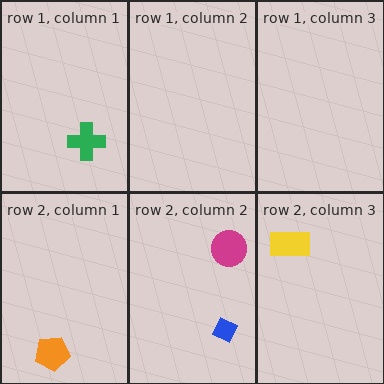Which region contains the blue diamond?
The row 2, column 2 region.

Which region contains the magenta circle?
The row 2, column 2 region.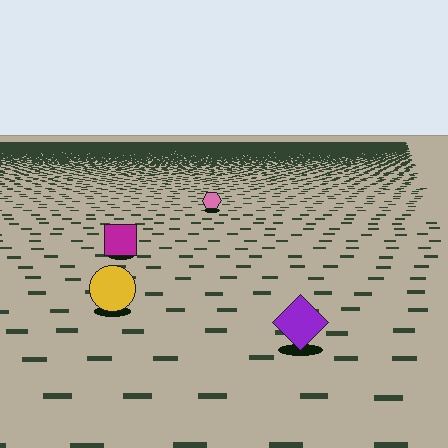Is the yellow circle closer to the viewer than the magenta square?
Yes. The yellow circle is closer — you can tell from the texture gradient: the ground texture is coarser near it.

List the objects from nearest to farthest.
From nearest to farthest: the purple diamond, the yellow circle, the magenta square, the pink hexagon.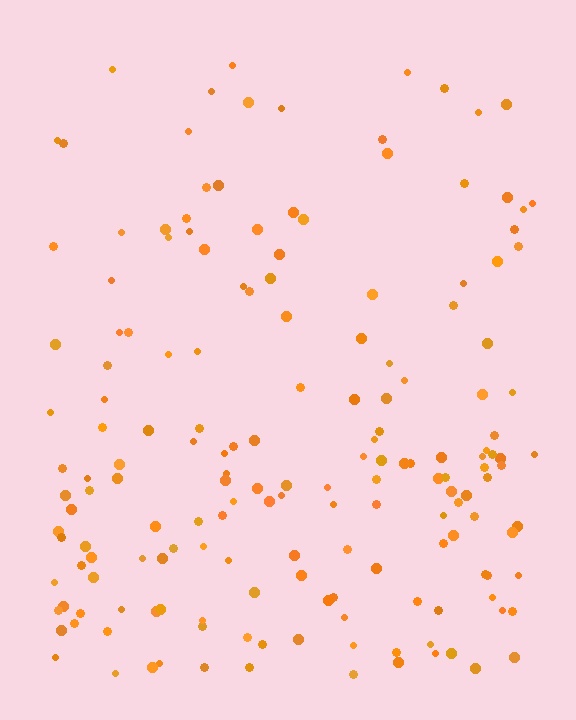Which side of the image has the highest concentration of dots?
The bottom.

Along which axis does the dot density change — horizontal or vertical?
Vertical.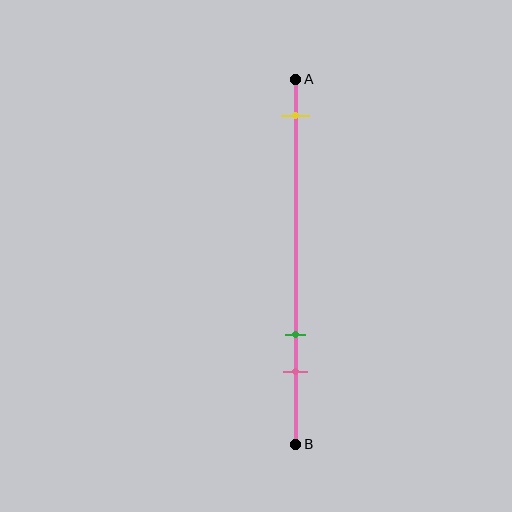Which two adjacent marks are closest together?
The green and pink marks are the closest adjacent pair.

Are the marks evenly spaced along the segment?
No, the marks are not evenly spaced.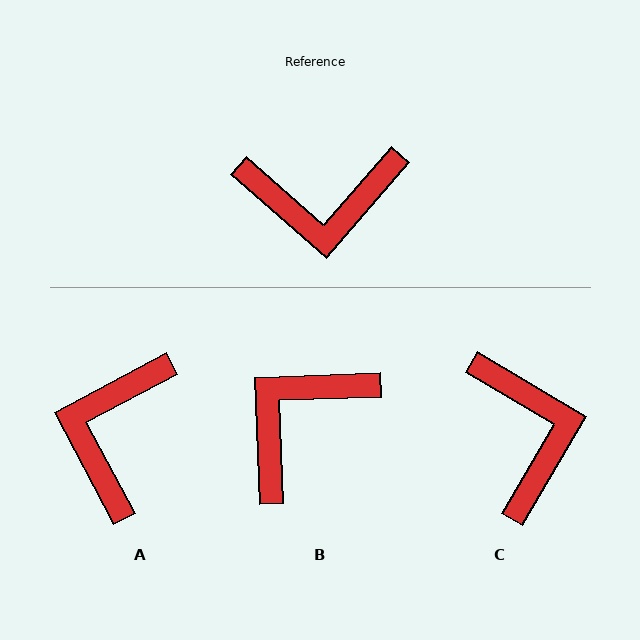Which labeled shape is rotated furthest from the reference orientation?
B, about 137 degrees away.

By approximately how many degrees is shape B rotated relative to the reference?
Approximately 137 degrees clockwise.